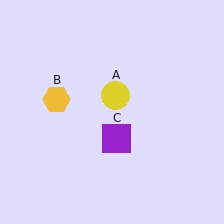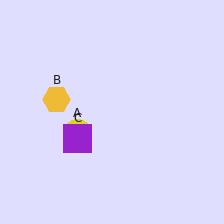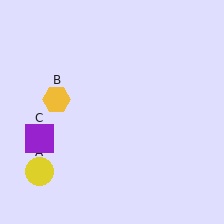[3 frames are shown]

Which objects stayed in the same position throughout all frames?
Yellow hexagon (object B) remained stationary.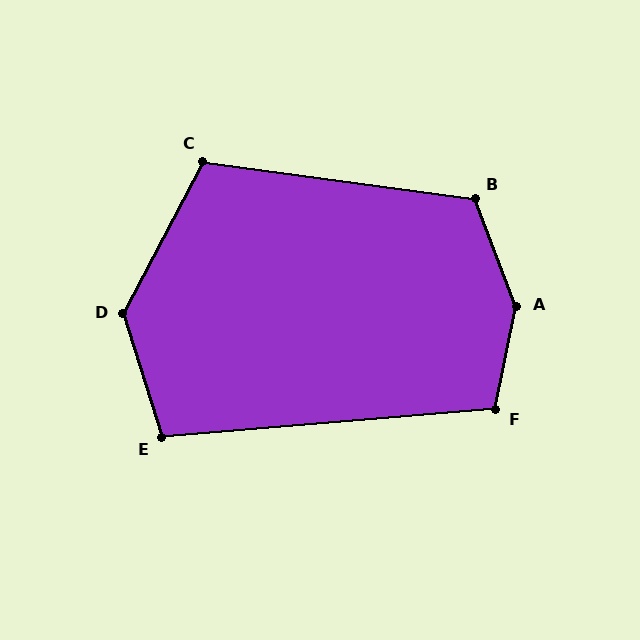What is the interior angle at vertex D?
Approximately 135 degrees (obtuse).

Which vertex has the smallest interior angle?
E, at approximately 103 degrees.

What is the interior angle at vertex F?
Approximately 106 degrees (obtuse).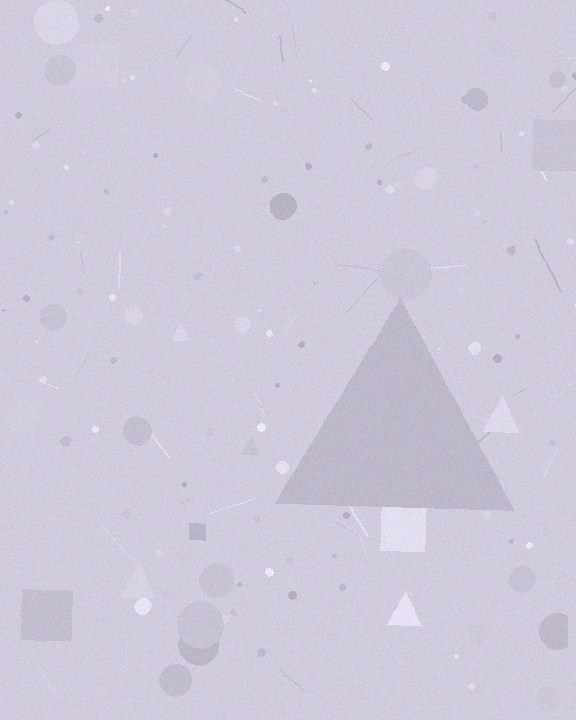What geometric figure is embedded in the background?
A triangle is embedded in the background.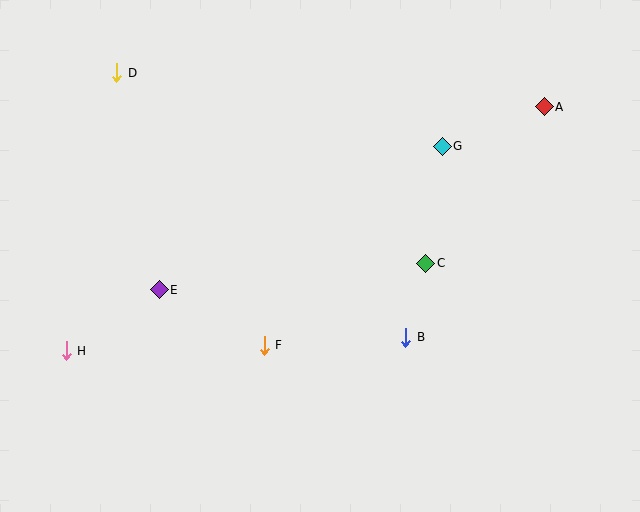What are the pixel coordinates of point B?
Point B is at (406, 337).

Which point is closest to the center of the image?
Point F at (264, 345) is closest to the center.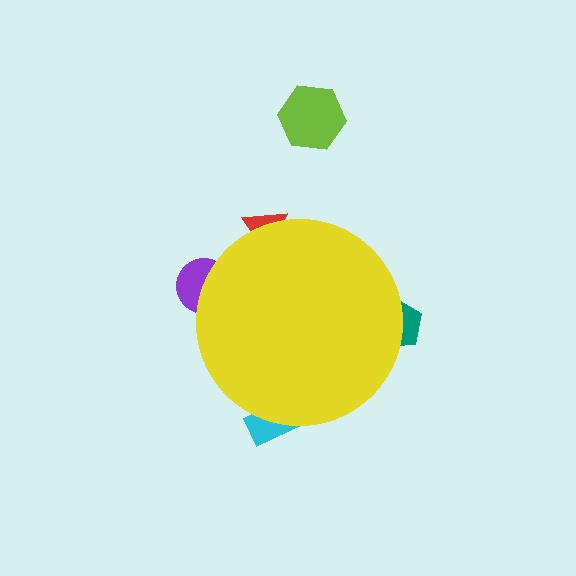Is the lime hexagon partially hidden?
No, the lime hexagon is fully visible.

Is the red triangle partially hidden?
Yes, the red triangle is partially hidden behind the yellow circle.